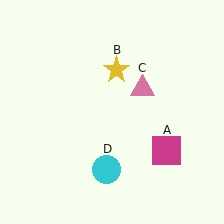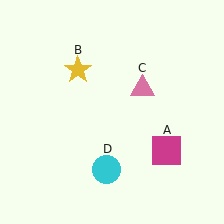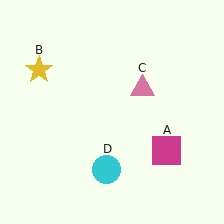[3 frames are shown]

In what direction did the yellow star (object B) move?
The yellow star (object B) moved left.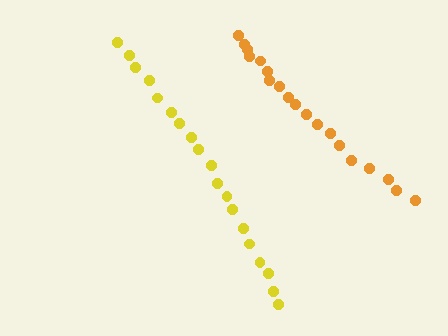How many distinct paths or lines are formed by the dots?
There are 2 distinct paths.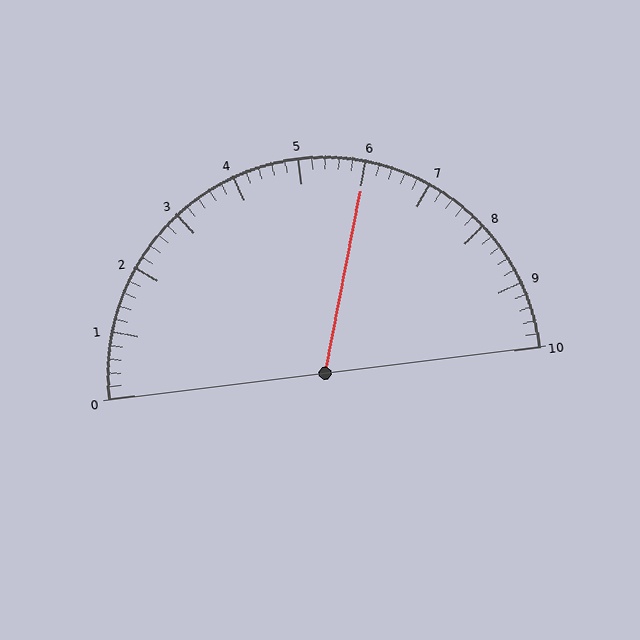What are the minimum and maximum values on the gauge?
The gauge ranges from 0 to 10.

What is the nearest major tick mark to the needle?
The nearest major tick mark is 6.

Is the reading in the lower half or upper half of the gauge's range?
The reading is in the upper half of the range (0 to 10).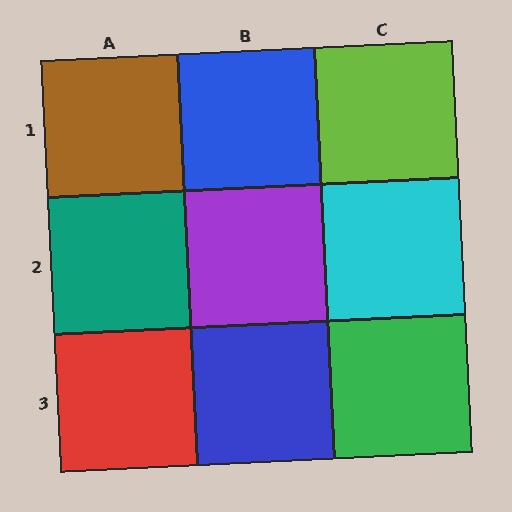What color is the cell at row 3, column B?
Blue.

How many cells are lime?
1 cell is lime.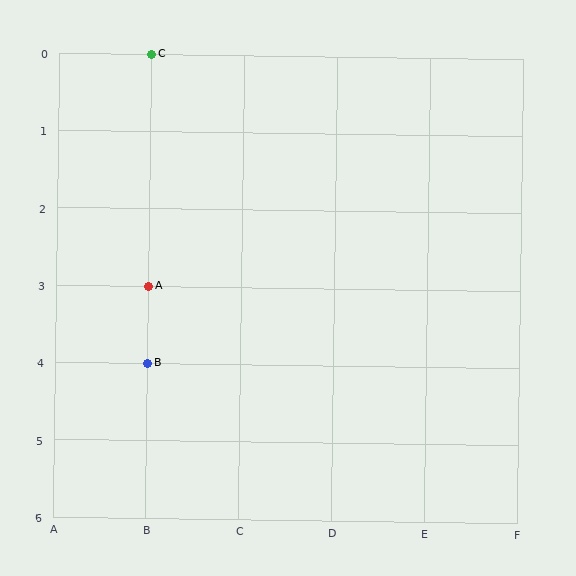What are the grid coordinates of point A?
Point A is at grid coordinates (B, 3).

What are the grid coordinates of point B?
Point B is at grid coordinates (B, 4).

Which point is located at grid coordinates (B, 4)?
Point B is at (B, 4).